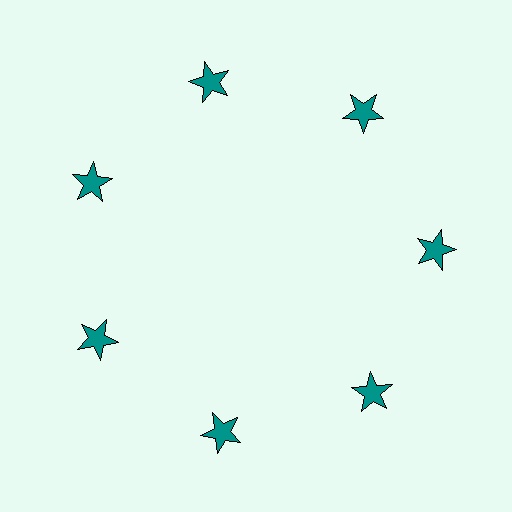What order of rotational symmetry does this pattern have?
This pattern has 7-fold rotational symmetry.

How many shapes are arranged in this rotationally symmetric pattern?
There are 7 shapes, arranged in 7 groups of 1.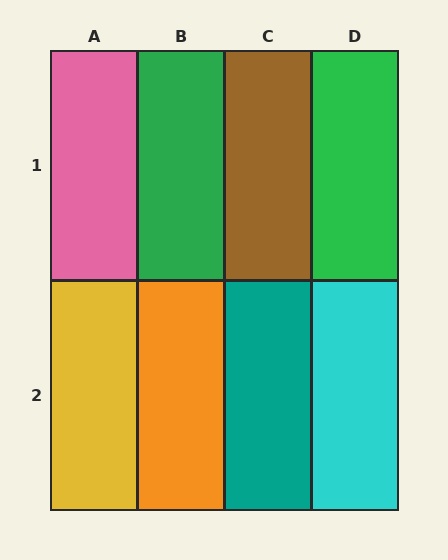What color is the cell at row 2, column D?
Cyan.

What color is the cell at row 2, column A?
Yellow.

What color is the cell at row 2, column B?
Orange.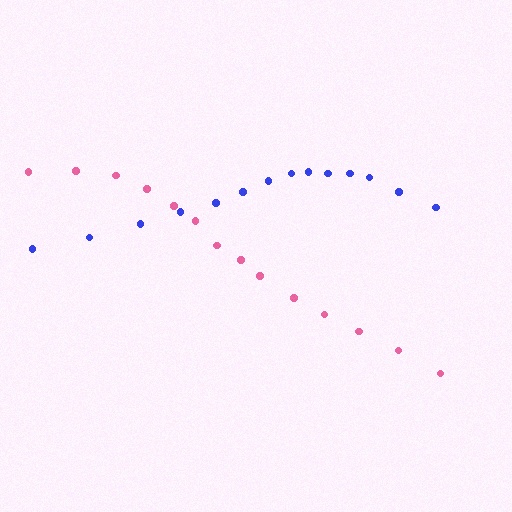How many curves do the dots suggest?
There are 2 distinct paths.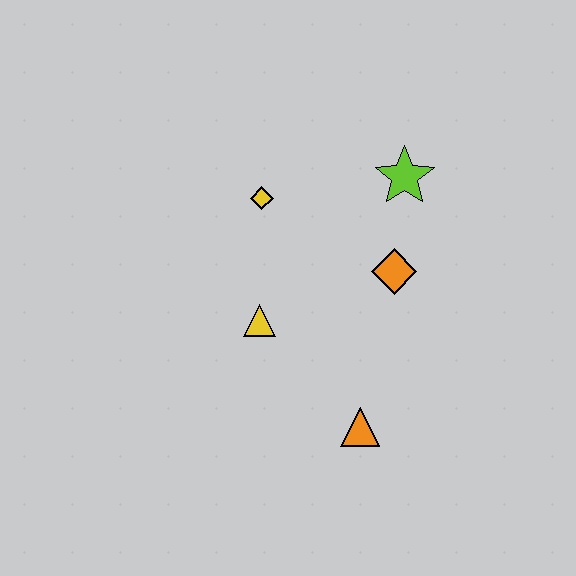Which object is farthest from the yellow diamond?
The orange triangle is farthest from the yellow diamond.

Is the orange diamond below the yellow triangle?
No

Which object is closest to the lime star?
The orange diamond is closest to the lime star.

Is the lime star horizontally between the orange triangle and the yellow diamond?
No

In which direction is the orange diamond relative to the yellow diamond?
The orange diamond is to the right of the yellow diamond.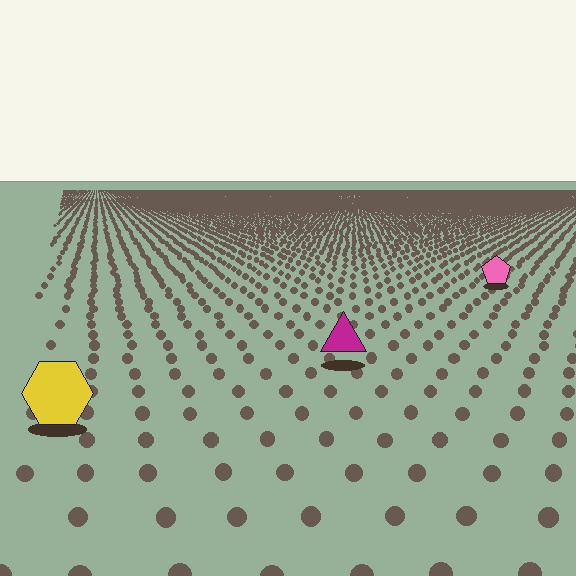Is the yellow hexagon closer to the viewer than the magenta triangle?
Yes. The yellow hexagon is closer — you can tell from the texture gradient: the ground texture is coarser near it.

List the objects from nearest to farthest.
From nearest to farthest: the yellow hexagon, the magenta triangle, the pink pentagon.